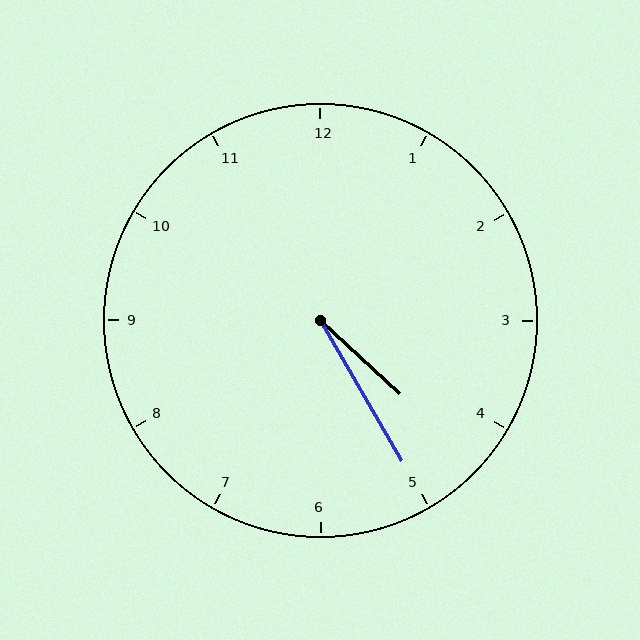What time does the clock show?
4:25.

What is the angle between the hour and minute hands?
Approximately 18 degrees.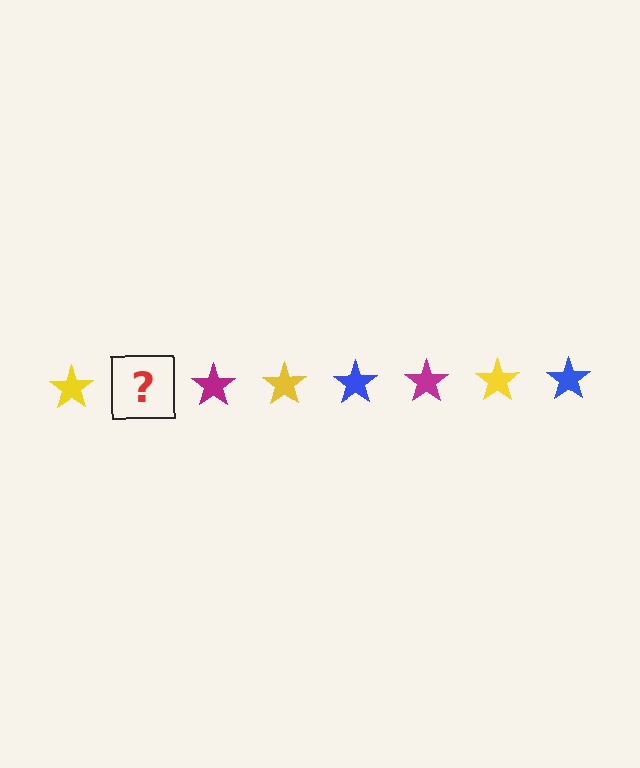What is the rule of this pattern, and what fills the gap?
The rule is that the pattern cycles through yellow, blue, magenta stars. The gap should be filled with a blue star.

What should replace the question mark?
The question mark should be replaced with a blue star.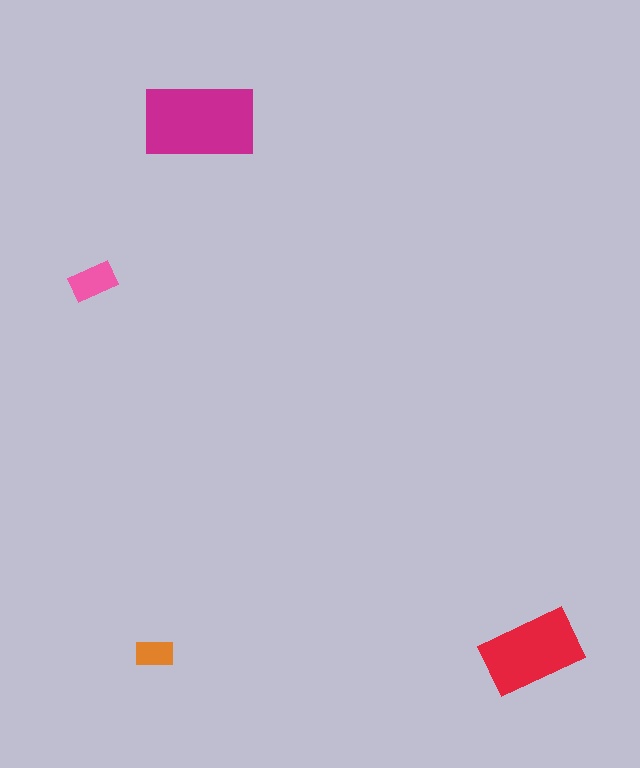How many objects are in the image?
There are 4 objects in the image.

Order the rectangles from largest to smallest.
the magenta one, the red one, the pink one, the orange one.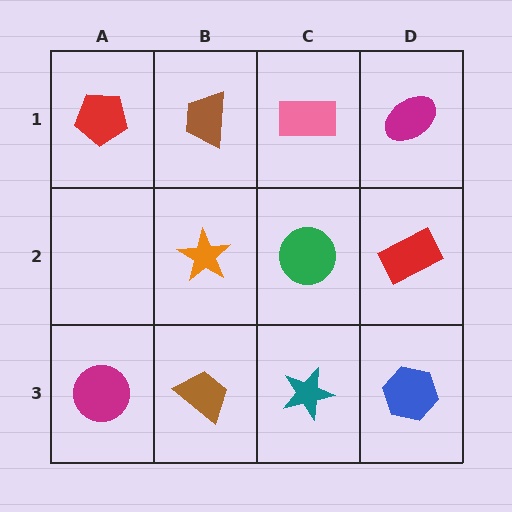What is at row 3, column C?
A teal star.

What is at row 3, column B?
A brown trapezoid.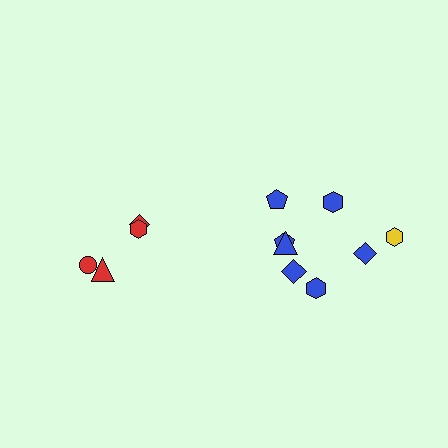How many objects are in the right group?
There are 8 objects.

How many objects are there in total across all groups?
There are 12 objects.